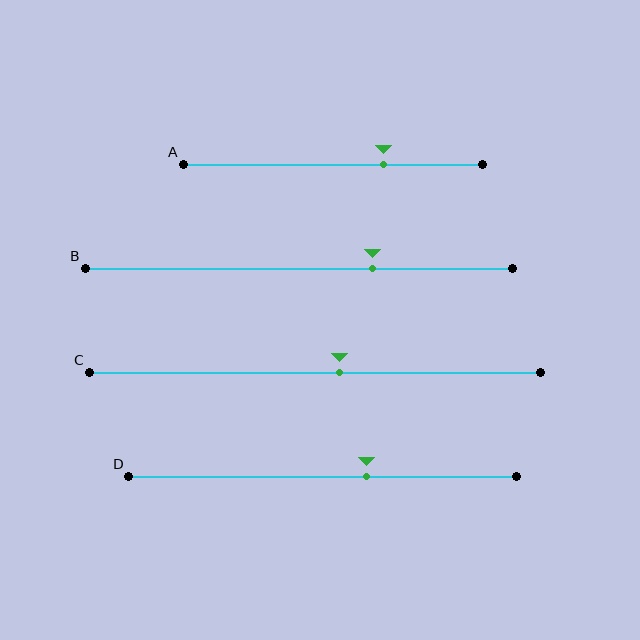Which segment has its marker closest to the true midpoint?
Segment C has its marker closest to the true midpoint.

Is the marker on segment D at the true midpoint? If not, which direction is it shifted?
No, the marker on segment D is shifted to the right by about 11% of the segment length.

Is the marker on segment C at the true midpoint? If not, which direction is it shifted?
No, the marker on segment C is shifted to the right by about 5% of the segment length.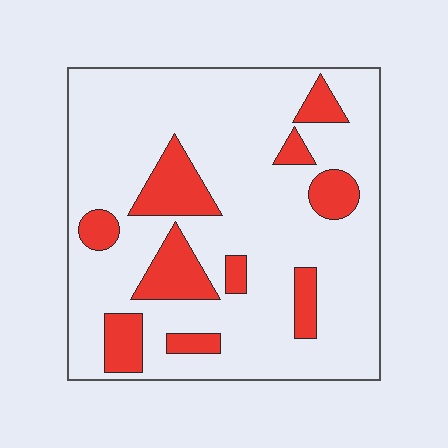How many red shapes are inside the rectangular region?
10.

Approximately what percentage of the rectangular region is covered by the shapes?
Approximately 20%.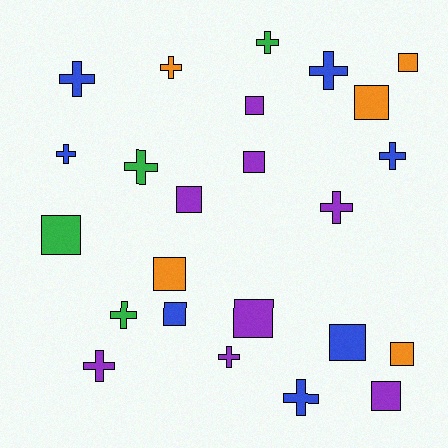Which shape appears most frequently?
Square, with 12 objects.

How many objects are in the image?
There are 24 objects.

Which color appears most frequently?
Purple, with 8 objects.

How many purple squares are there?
There are 5 purple squares.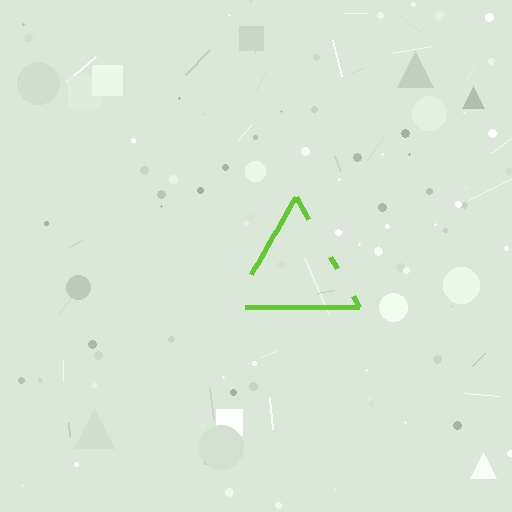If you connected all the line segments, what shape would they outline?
They would outline a triangle.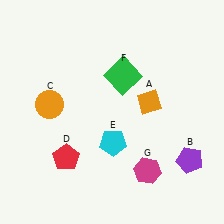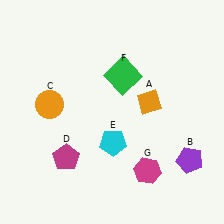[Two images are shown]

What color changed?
The pentagon (D) changed from red in Image 1 to magenta in Image 2.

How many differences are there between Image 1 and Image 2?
There is 1 difference between the two images.